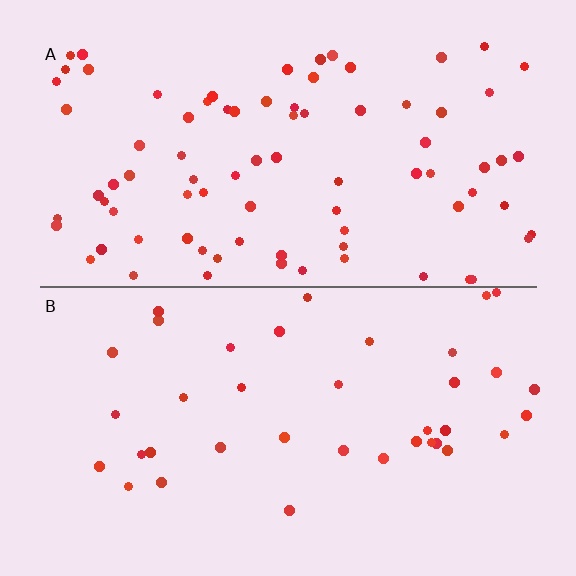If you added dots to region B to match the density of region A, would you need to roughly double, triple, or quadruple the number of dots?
Approximately double.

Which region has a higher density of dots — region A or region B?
A (the top).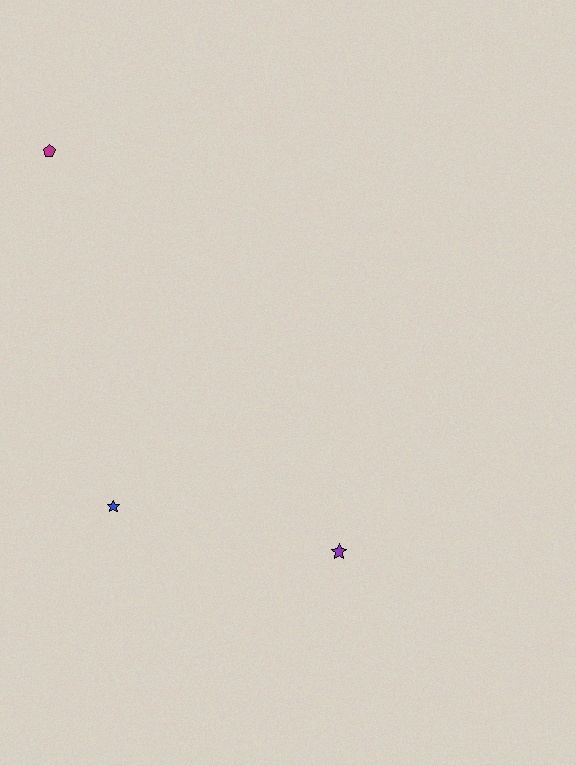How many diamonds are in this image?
There are no diamonds.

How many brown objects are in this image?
There are no brown objects.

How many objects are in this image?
There are 3 objects.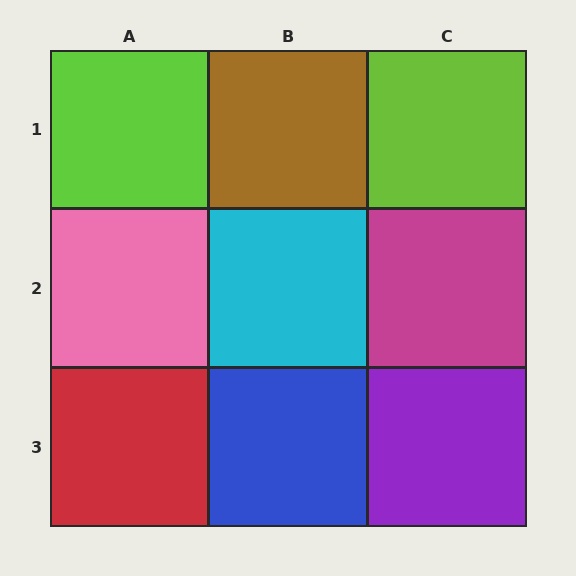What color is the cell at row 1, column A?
Lime.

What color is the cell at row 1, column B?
Brown.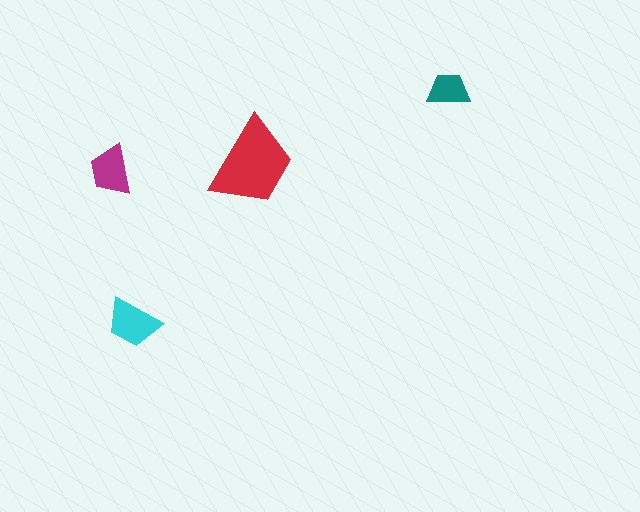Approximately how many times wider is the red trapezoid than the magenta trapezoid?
About 2 times wider.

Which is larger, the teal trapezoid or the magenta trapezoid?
The magenta one.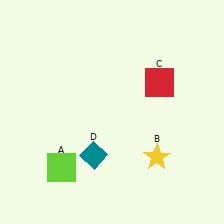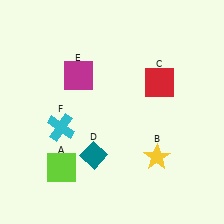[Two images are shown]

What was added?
A magenta square (E), a cyan cross (F) were added in Image 2.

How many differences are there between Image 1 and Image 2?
There are 2 differences between the two images.